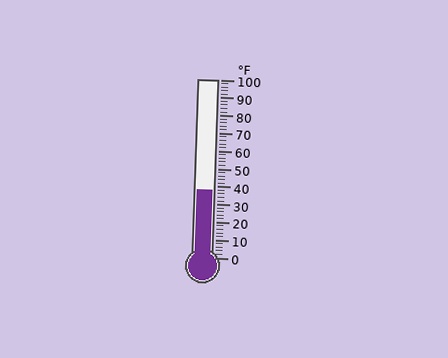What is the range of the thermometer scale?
The thermometer scale ranges from 0°F to 100°F.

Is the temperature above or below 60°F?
The temperature is below 60°F.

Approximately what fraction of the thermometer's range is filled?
The thermometer is filled to approximately 40% of its range.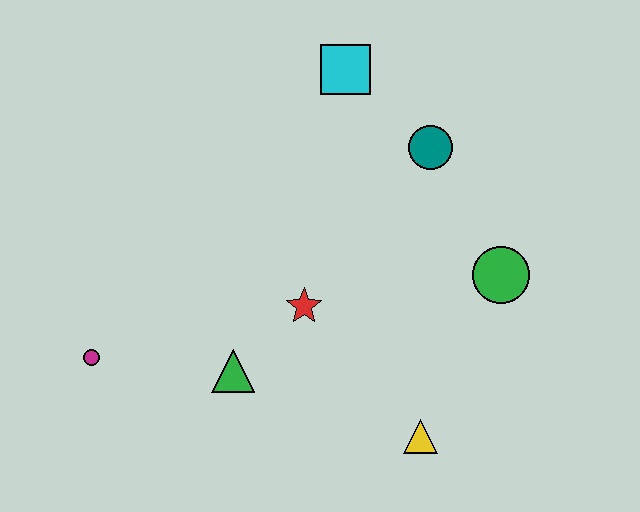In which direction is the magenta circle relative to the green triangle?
The magenta circle is to the left of the green triangle.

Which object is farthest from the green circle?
The magenta circle is farthest from the green circle.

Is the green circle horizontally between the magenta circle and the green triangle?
No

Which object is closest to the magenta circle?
The green triangle is closest to the magenta circle.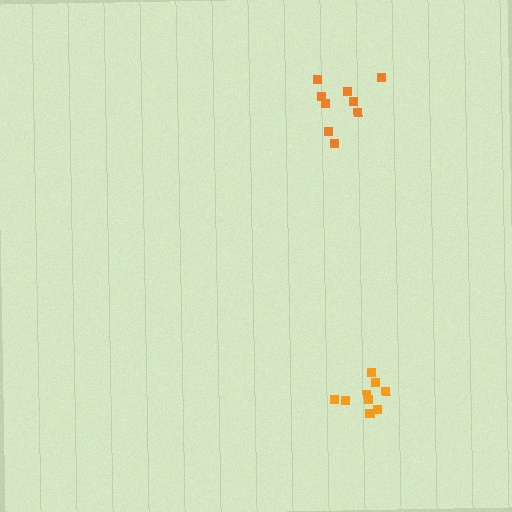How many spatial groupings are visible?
There are 2 spatial groupings.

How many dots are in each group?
Group 1: 9 dots, Group 2: 9 dots (18 total).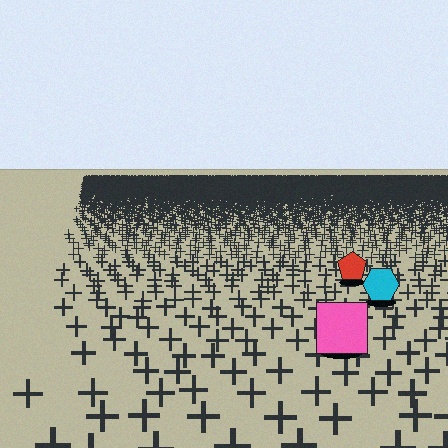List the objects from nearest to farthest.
From nearest to farthest: the pink square, the cyan hexagon, the red pentagon.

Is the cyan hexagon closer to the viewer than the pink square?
No. The pink square is closer — you can tell from the texture gradient: the ground texture is coarser near it.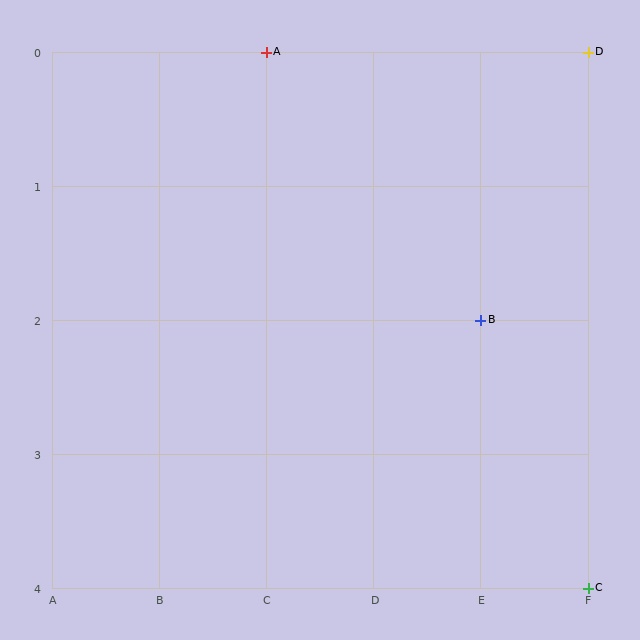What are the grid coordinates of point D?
Point D is at grid coordinates (F, 0).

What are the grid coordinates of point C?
Point C is at grid coordinates (F, 4).